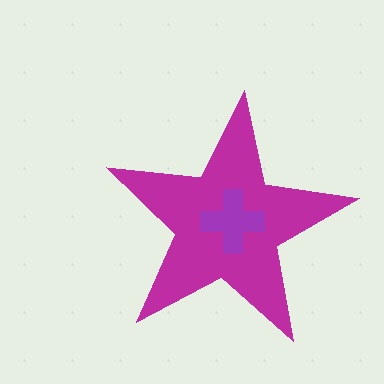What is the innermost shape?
The purple cross.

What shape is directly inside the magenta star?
The purple cross.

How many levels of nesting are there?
2.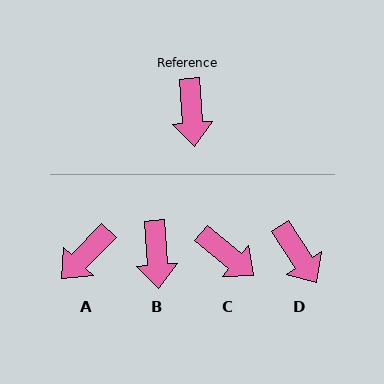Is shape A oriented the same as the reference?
No, it is off by about 48 degrees.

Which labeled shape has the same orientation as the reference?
B.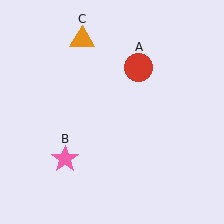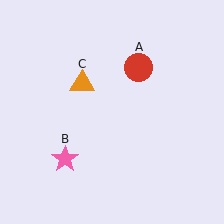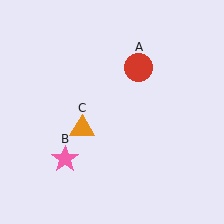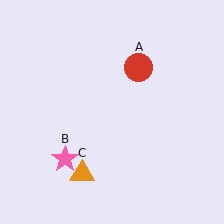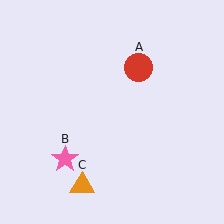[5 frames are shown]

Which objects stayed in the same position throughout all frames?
Red circle (object A) and pink star (object B) remained stationary.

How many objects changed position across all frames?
1 object changed position: orange triangle (object C).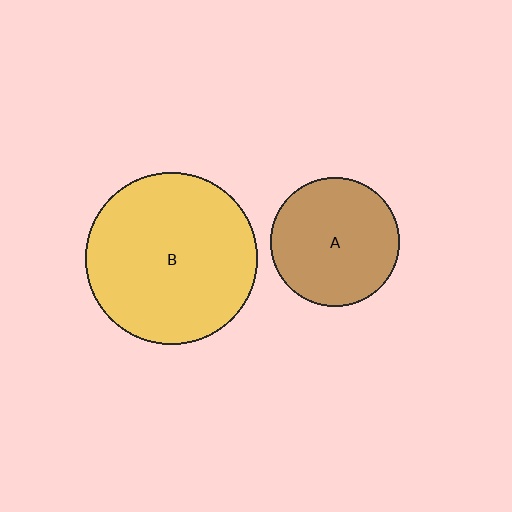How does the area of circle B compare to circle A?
Approximately 1.8 times.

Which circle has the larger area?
Circle B (yellow).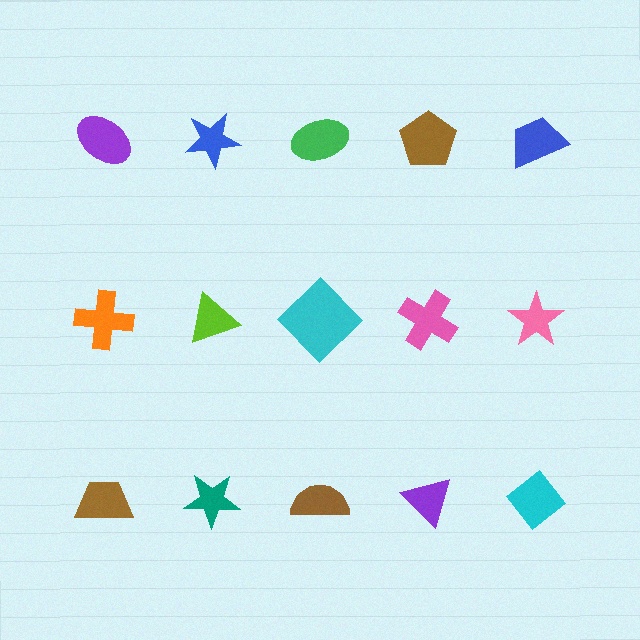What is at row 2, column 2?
A lime triangle.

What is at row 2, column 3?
A cyan diamond.